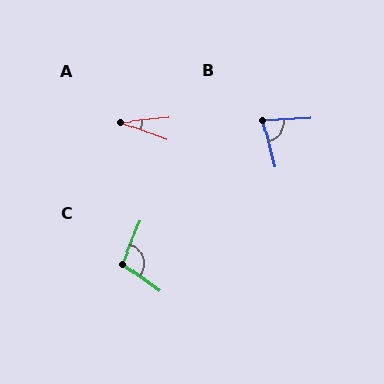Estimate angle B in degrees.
Approximately 80 degrees.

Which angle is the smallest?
A, at approximately 26 degrees.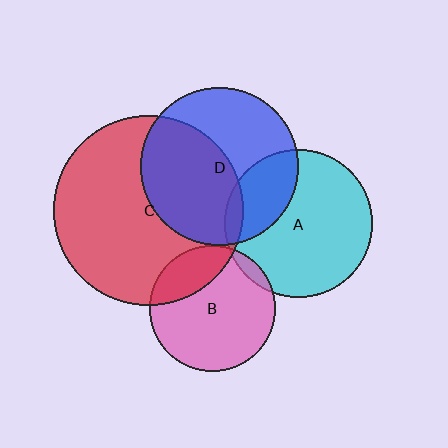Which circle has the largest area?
Circle C (red).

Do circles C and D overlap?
Yes.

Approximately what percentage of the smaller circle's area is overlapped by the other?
Approximately 50%.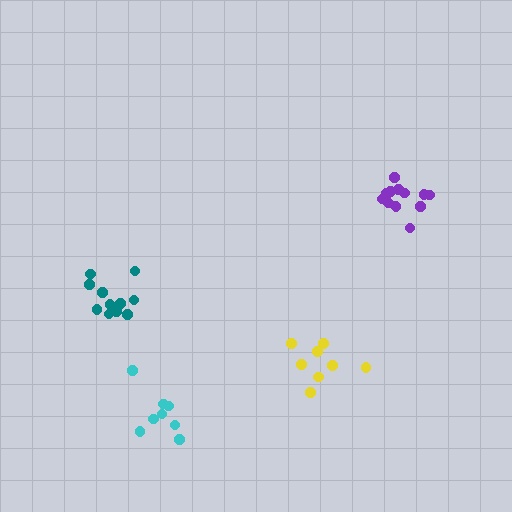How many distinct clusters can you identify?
There are 4 distinct clusters.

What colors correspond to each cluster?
The clusters are colored: teal, yellow, cyan, purple.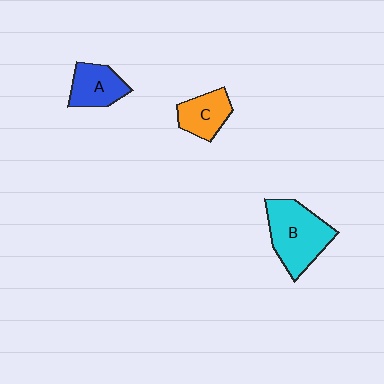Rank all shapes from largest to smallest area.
From largest to smallest: B (cyan), A (blue), C (orange).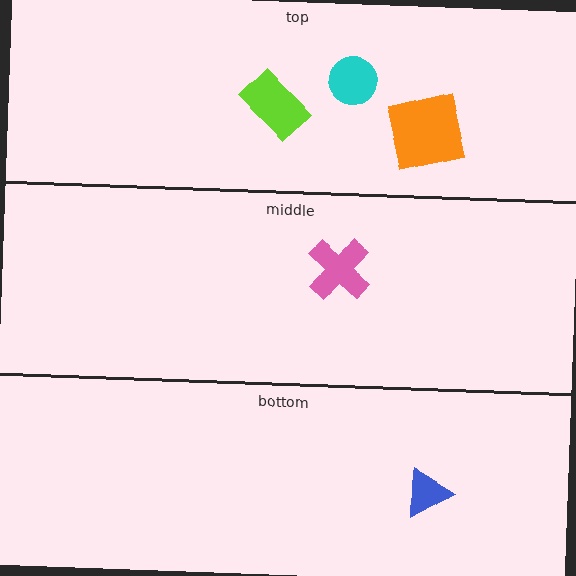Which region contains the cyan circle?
The top region.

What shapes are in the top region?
The lime rectangle, the orange square, the cyan circle.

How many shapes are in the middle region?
1.